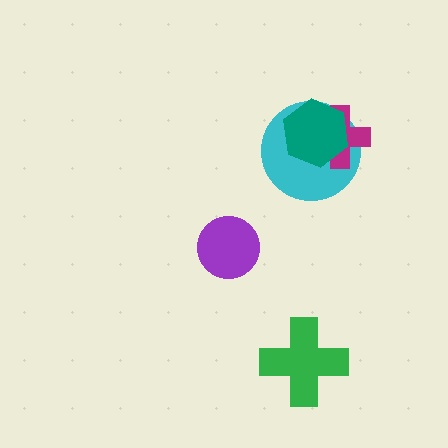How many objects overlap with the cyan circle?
2 objects overlap with the cyan circle.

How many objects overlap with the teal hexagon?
2 objects overlap with the teal hexagon.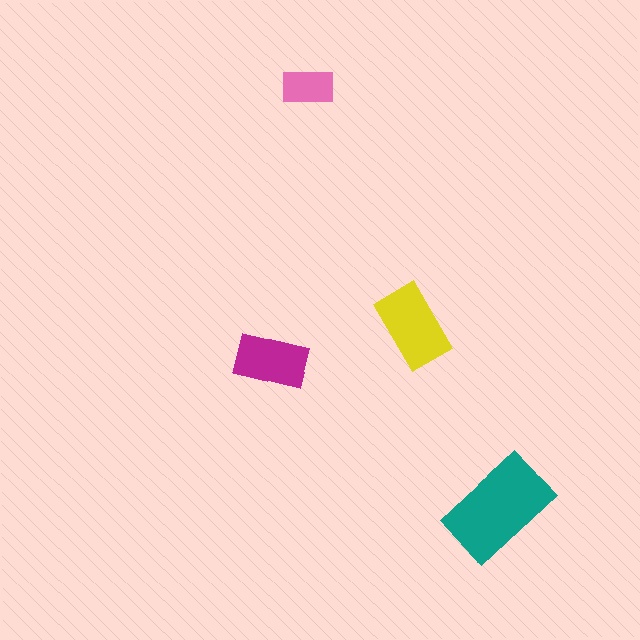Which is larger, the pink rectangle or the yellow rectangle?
The yellow one.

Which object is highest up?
The pink rectangle is topmost.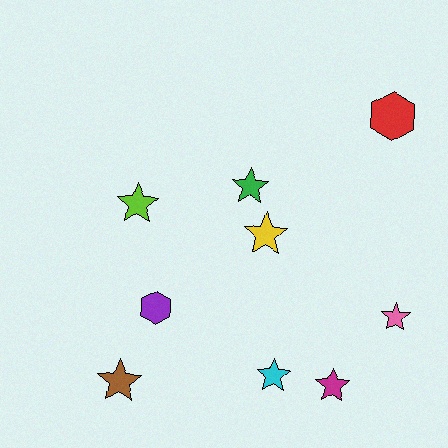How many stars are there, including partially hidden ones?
There are 7 stars.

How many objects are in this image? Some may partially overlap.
There are 9 objects.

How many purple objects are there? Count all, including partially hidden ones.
There is 1 purple object.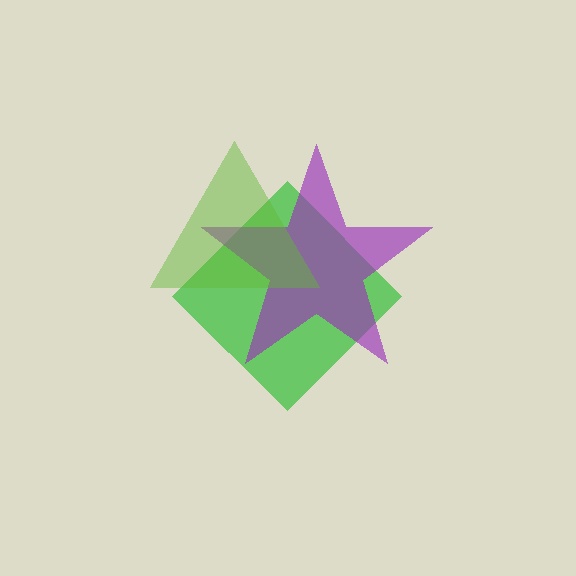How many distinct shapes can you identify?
There are 3 distinct shapes: a green diamond, a purple star, a lime triangle.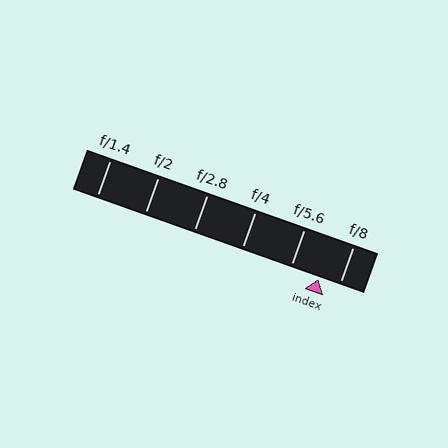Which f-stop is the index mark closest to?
The index mark is closest to f/8.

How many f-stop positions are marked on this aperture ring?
There are 6 f-stop positions marked.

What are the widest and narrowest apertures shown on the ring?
The widest aperture shown is f/1.4 and the narrowest is f/8.